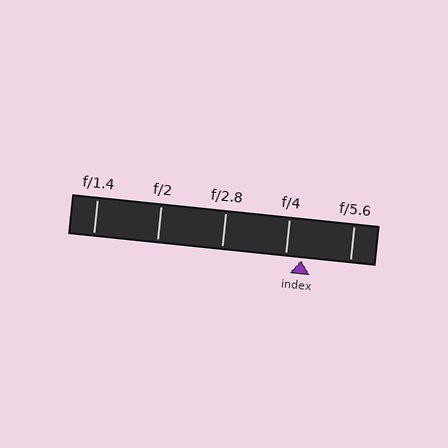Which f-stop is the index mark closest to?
The index mark is closest to f/4.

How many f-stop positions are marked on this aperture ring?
There are 5 f-stop positions marked.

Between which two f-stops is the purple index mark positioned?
The index mark is between f/4 and f/5.6.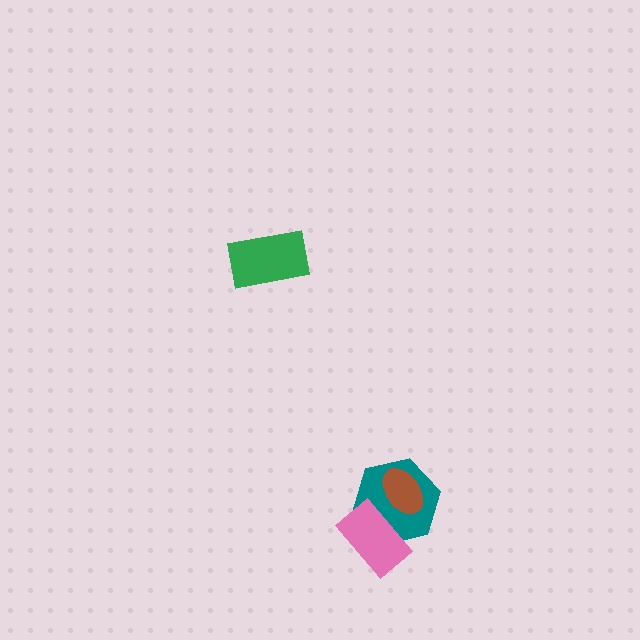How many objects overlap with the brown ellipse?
1 object overlaps with the brown ellipse.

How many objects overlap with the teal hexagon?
2 objects overlap with the teal hexagon.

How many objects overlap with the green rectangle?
0 objects overlap with the green rectangle.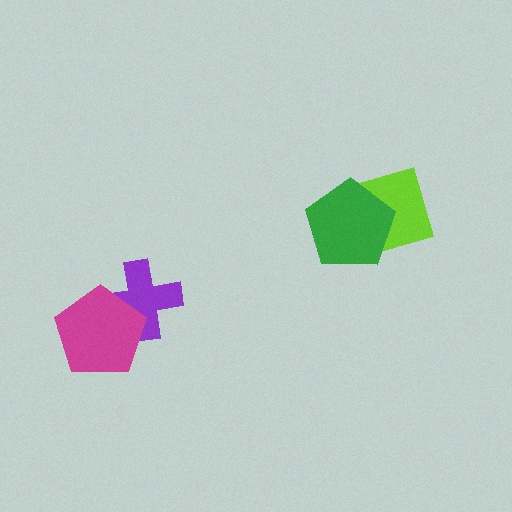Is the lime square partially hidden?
Yes, it is partially covered by another shape.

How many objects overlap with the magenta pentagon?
1 object overlaps with the magenta pentagon.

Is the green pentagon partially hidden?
No, no other shape covers it.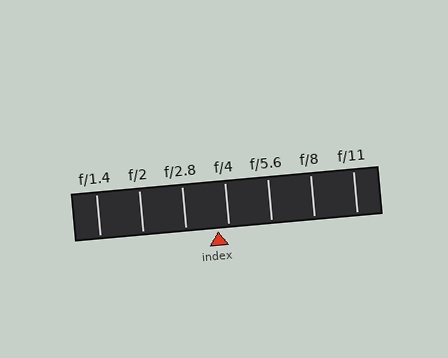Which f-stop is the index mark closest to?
The index mark is closest to f/4.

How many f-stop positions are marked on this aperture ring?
There are 7 f-stop positions marked.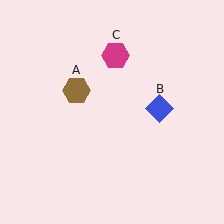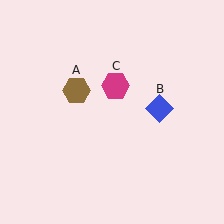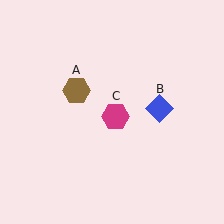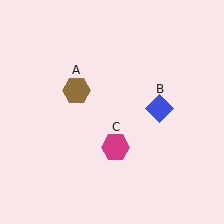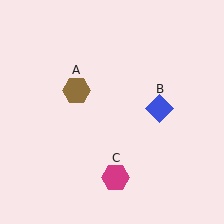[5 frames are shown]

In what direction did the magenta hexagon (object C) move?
The magenta hexagon (object C) moved down.